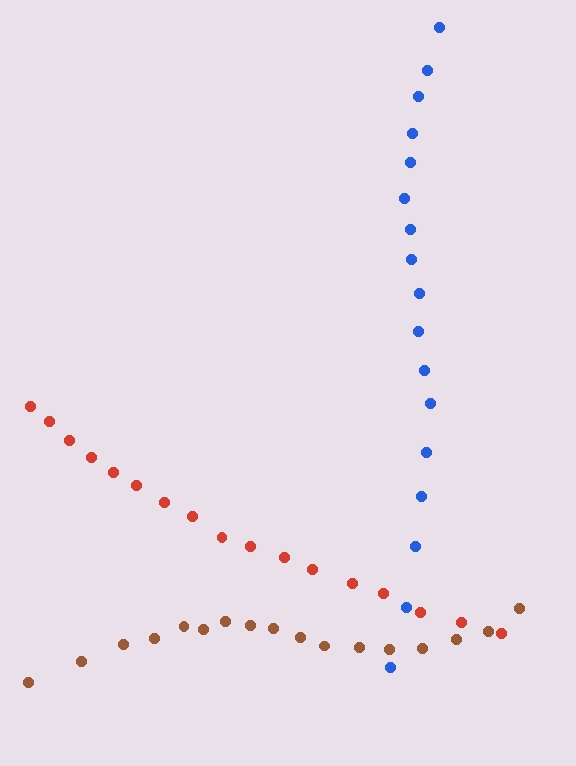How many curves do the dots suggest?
There are 3 distinct paths.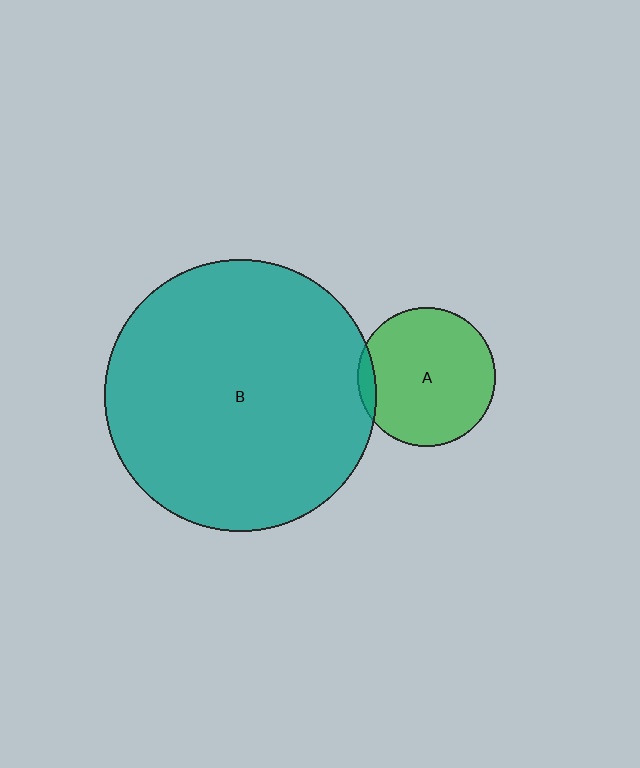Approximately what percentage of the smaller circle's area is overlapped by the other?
Approximately 5%.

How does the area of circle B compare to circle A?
Approximately 3.8 times.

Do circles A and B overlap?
Yes.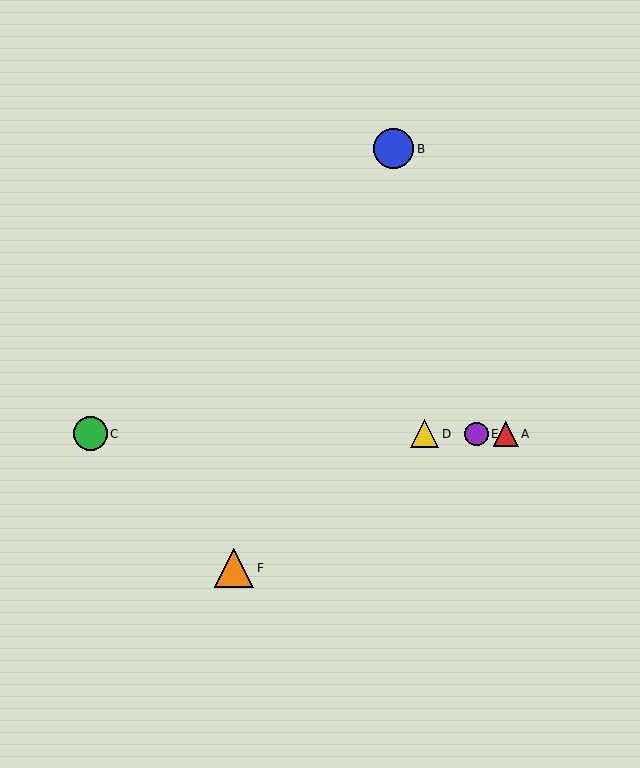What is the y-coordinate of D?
Object D is at y≈434.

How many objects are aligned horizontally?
4 objects (A, C, D, E) are aligned horizontally.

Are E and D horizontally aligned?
Yes, both are at y≈434.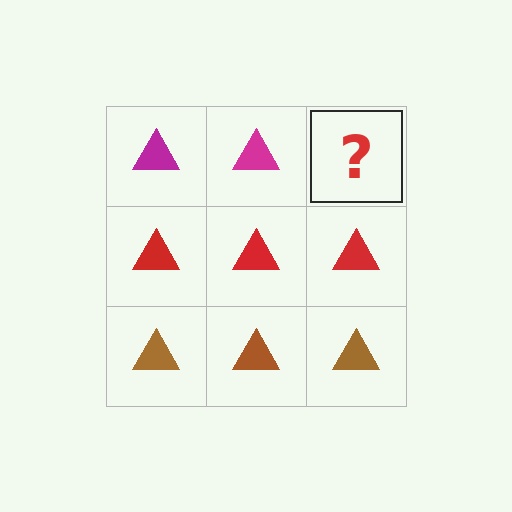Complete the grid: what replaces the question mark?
The question mark should be replaced with a magenta triangle.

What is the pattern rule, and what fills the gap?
The rule is that each row has a consistent color. The gap should be filled with a magenta triangle.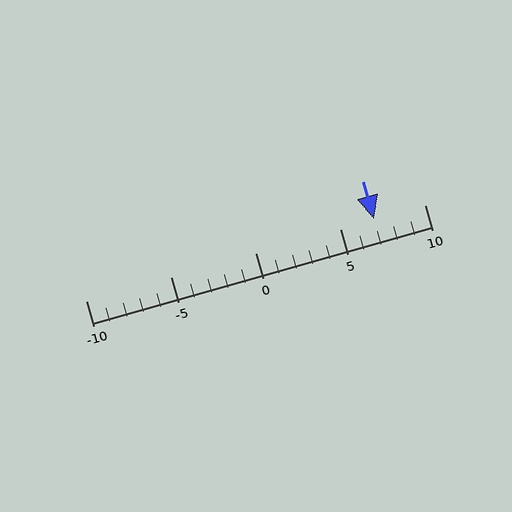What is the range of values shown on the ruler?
The ruler shows values from -10 to 10.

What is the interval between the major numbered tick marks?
The major tick marks are spaced 5 units apart.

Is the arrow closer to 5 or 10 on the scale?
The arrow is closer to 5.